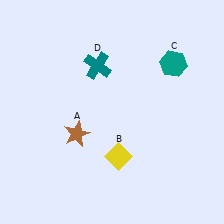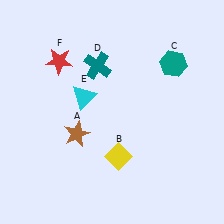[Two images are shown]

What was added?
A cyan triangle (E), a red star (F) were added in Image 2.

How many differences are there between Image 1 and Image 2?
There are 2 differences between the two images.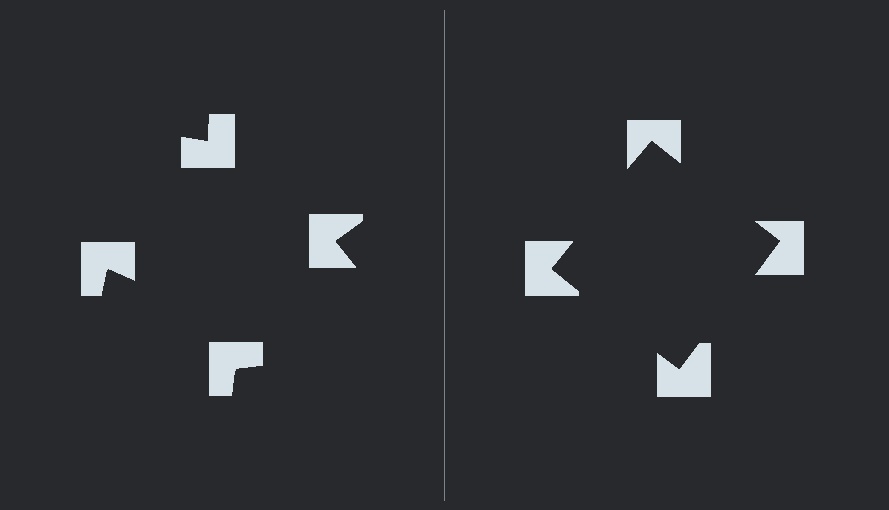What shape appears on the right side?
An illusory square.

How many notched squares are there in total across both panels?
8 — 4 on each side.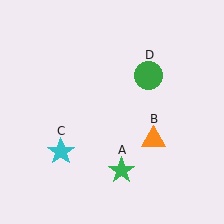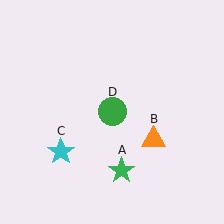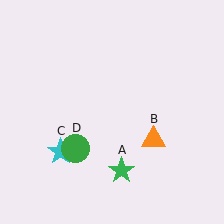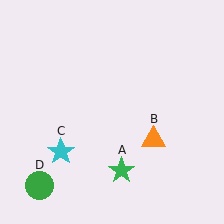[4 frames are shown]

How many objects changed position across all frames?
1 object changed position: green circle (object D).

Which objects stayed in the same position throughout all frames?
Green star (object A) and orange triangle (object B) and cyan star (object C) remained stationary.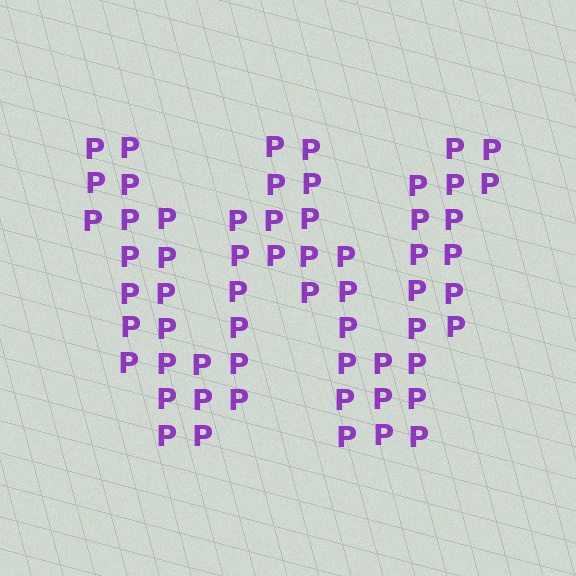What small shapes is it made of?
It is made of small letter P's.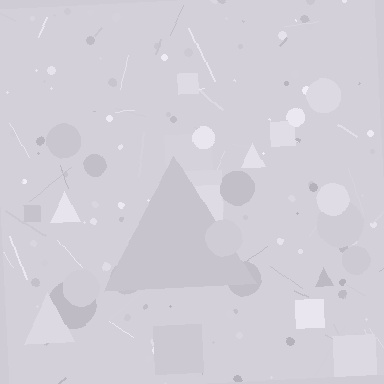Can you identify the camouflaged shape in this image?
The camouflaged shape is a triangle.